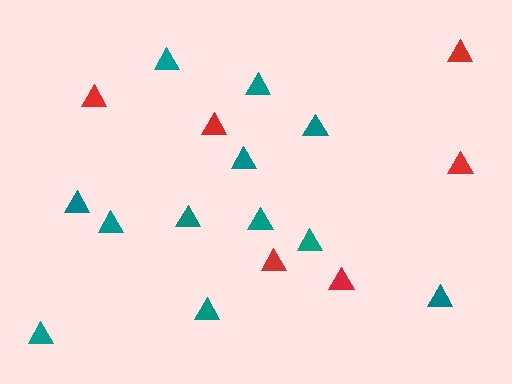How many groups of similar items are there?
There are 2 groups: one group of red triangles (6) and one group of teal triangles (12).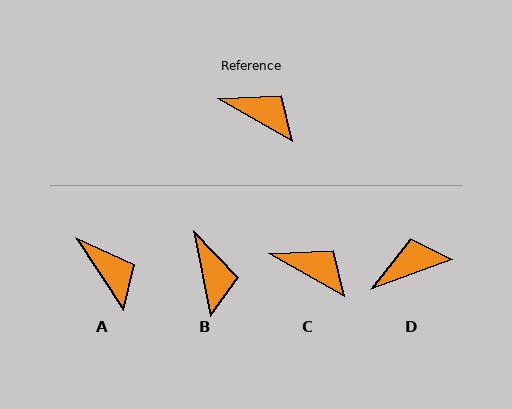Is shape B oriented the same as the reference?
No, it is off by about 49 degrees.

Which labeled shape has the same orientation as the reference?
C.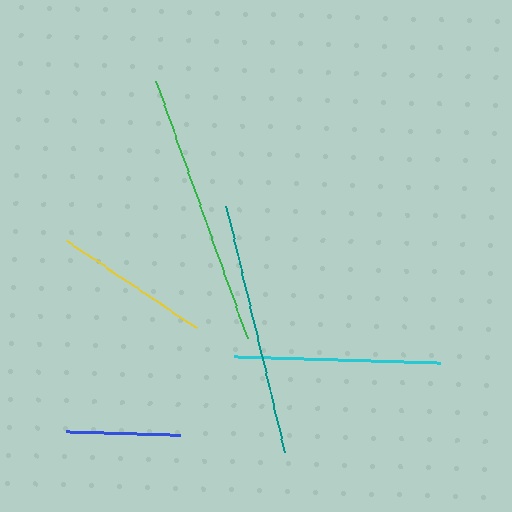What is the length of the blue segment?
The blue segment is approximately 115 pixels long.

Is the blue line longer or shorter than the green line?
The green line is longer than the blue line.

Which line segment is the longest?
The green line is the longest at approximately 272 pixels.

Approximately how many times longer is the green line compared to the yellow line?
The green line is approximately 1.7 times the length of the yellow line.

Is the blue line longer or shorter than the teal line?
The teal line is longer than the blue line.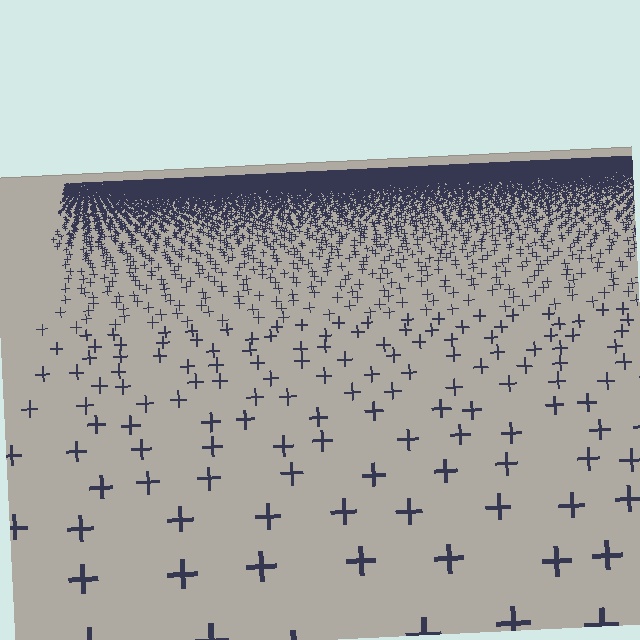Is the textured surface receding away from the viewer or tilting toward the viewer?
The surface is receding away from the viewer. Texture elements get smaller and denser toward the top.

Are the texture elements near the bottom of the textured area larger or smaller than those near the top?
Larger. Near the bottom, elements are closer to the viewer and appear at a bigger on-screen size.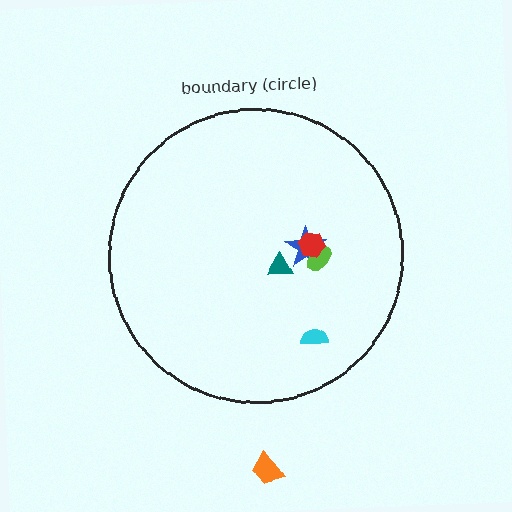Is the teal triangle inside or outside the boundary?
Inside.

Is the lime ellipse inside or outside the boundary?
Inside.